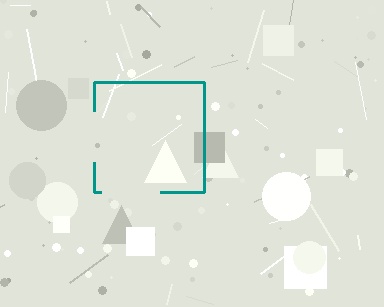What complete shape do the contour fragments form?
The contour fragments form a square.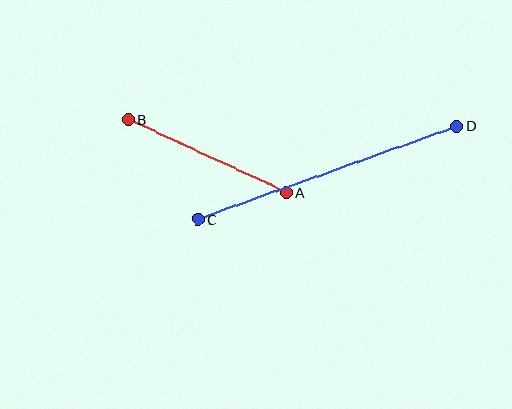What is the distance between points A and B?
The distance is approximately 175 pixels.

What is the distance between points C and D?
The distance is approximately 275 pixels.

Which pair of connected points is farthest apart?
Points C and D are farthest apart.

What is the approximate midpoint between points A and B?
The midpoint is at approximately (207, 156) pixels.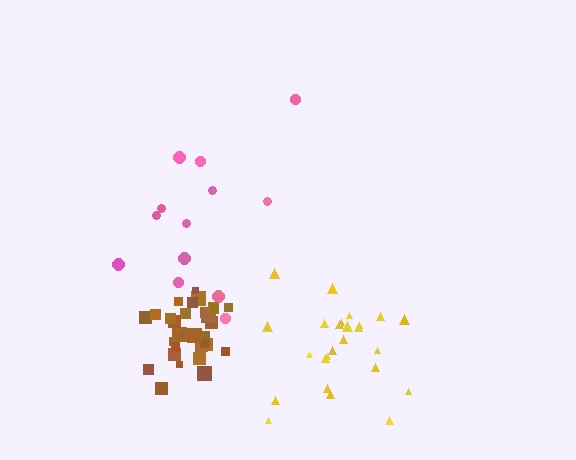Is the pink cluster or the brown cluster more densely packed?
Brown.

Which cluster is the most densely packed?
Brown.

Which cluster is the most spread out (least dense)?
Pink.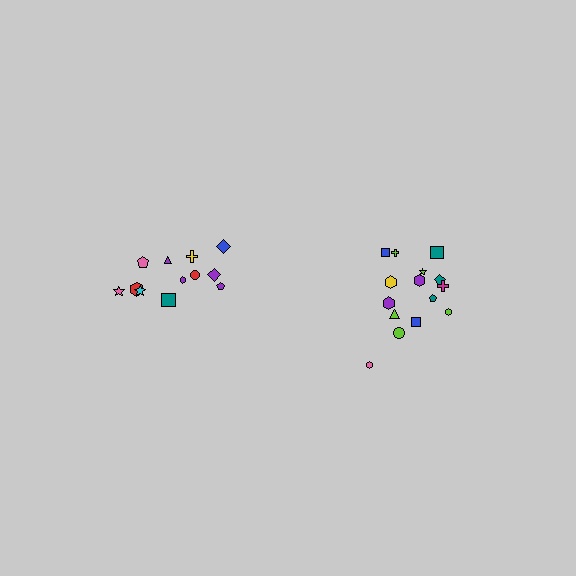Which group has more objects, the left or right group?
The right group.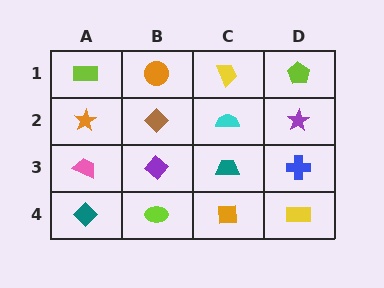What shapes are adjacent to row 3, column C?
A cyan semicircle (row 2, column C), an orange square (row 4, column C), a purple diamond (row 3, column B), a blue cross (row 3, column D).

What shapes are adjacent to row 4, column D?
A blue cross (row 3, column D), an orange square (row 4, column C).